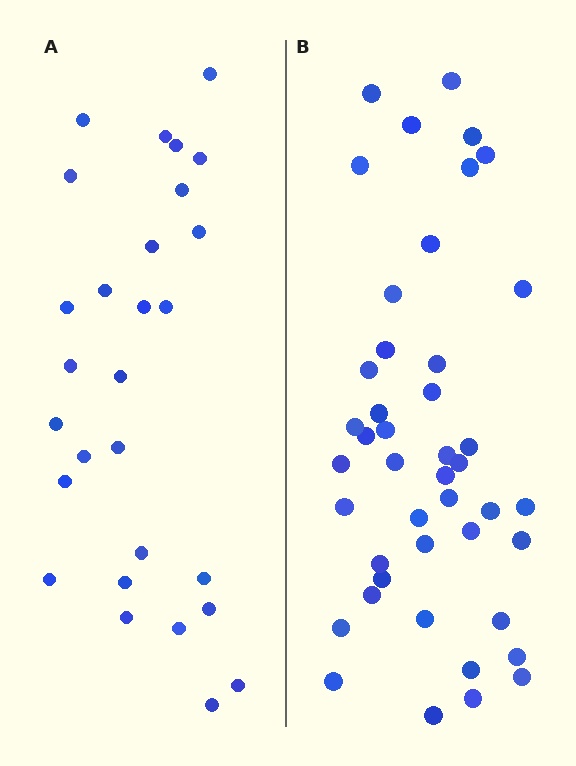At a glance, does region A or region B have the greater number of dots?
Region B (the right region) has more dots.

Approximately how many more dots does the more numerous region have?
Region B has approximately 15 more dots than region A.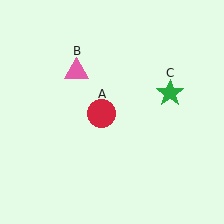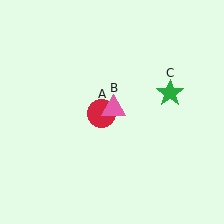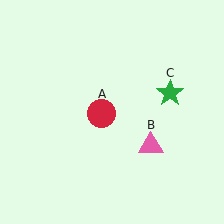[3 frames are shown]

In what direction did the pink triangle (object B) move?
The pink triangle (object B) moved down and to the right.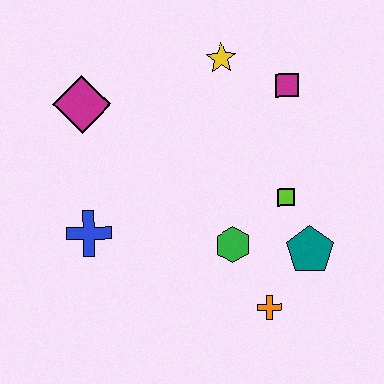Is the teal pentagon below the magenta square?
Yes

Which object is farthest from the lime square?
The magenta diamond is farthest from the lime square.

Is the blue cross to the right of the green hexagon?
No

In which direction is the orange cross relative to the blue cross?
The orange cross is to the right of the blue cross.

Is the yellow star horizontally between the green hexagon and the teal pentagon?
No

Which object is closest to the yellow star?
The magenta square is closest to the yellow star.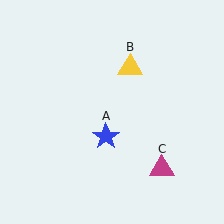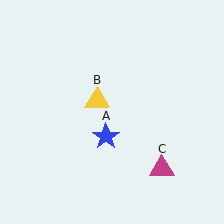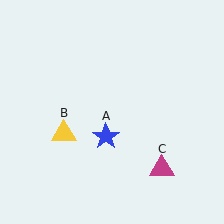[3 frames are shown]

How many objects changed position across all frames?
1 object changed position: yellow triangle (object B).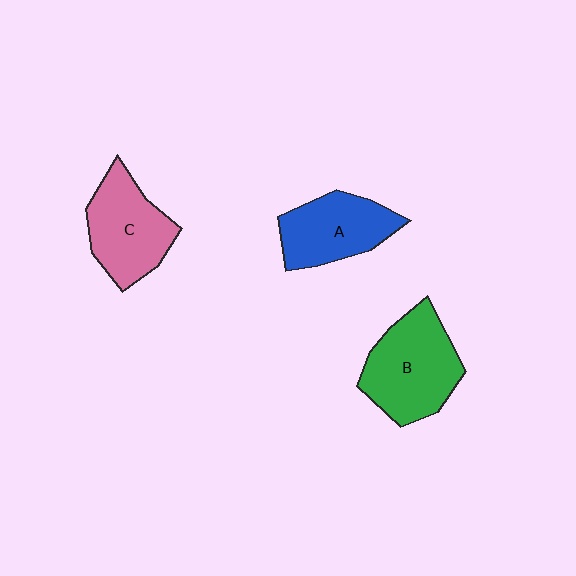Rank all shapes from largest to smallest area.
From largest to smallest: B (green), C (pink), A (blue).